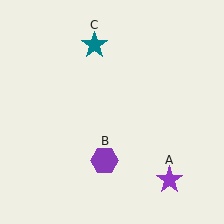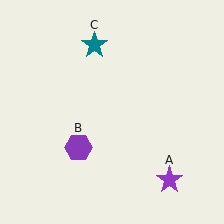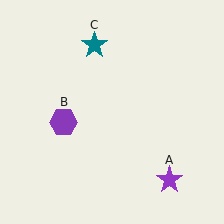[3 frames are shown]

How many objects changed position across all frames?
1 object changed position: purple hexagon (object B).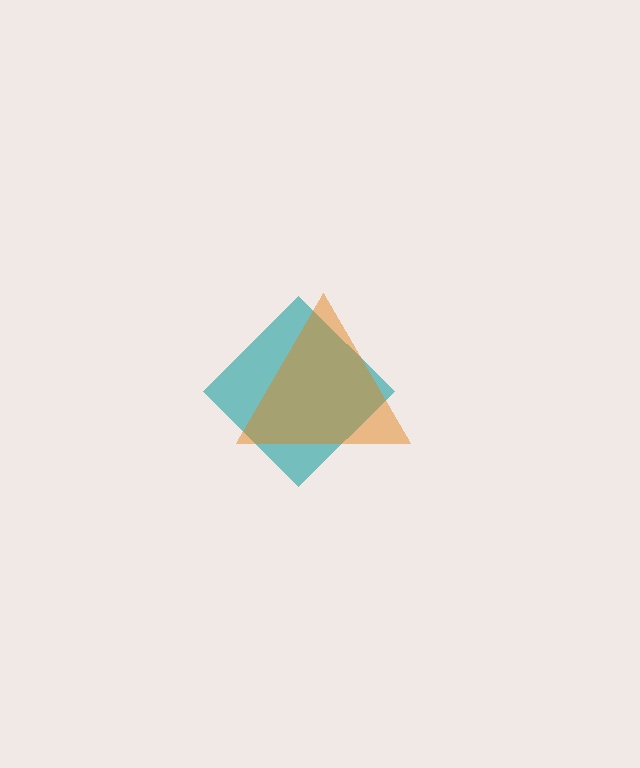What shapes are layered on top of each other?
The layered shapes are: a teal diamond, an orange triangle.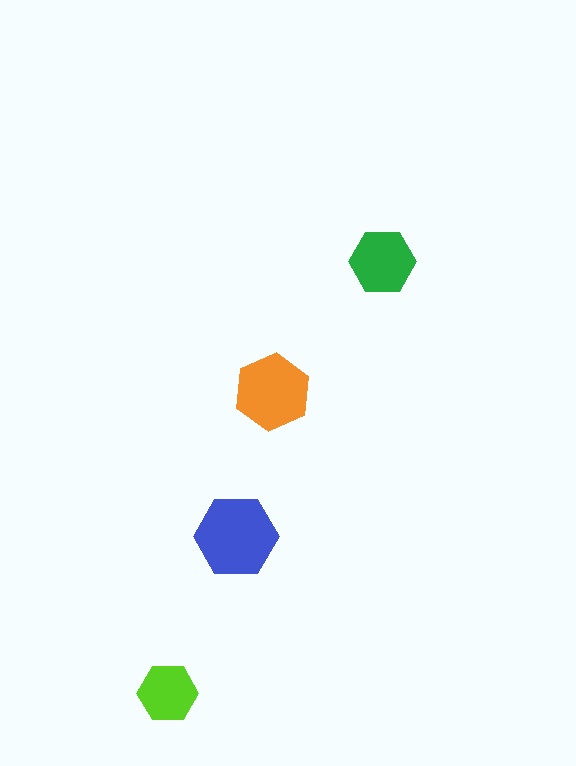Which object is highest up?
The green hexagon is topmost.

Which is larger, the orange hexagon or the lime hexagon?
The orange one.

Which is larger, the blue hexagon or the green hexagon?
The blue one.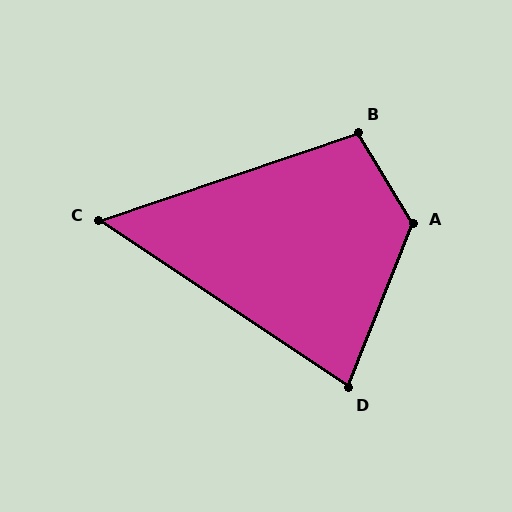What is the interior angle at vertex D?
Approximately 78 degrees (acute).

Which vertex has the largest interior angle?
A, at approximately 127 degrees.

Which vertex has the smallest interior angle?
C, at approximately 53 degrees.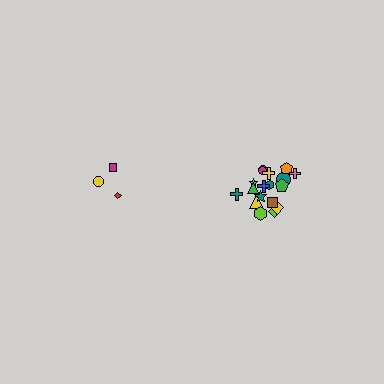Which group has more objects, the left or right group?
The right group.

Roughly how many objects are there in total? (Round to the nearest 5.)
Roughly 20 objects in total.